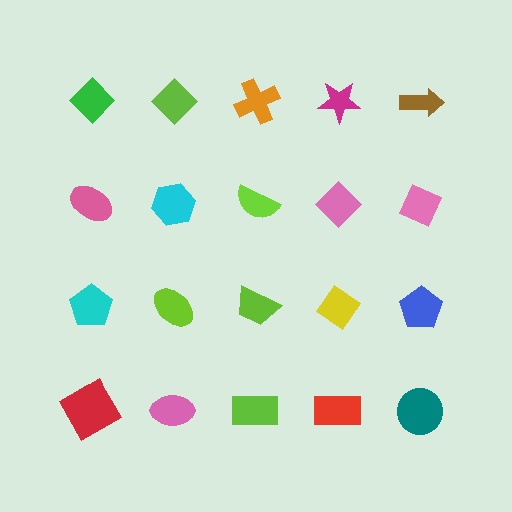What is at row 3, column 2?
A lime ellipse.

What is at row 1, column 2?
A lime diamond.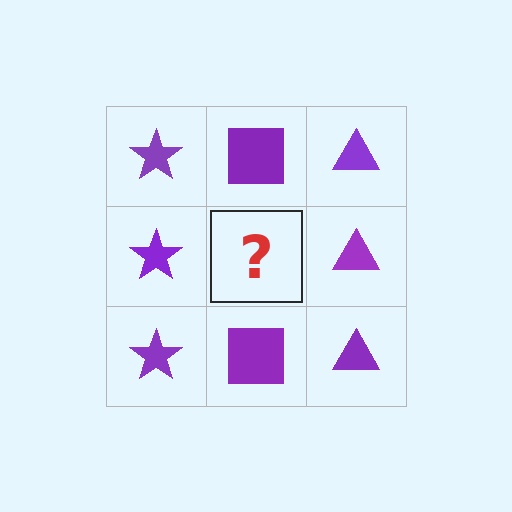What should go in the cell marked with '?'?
The missing cell should contain a purple square.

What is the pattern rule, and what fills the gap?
The rule is that each column has a consistent shape. The gap should be filled with a purple square.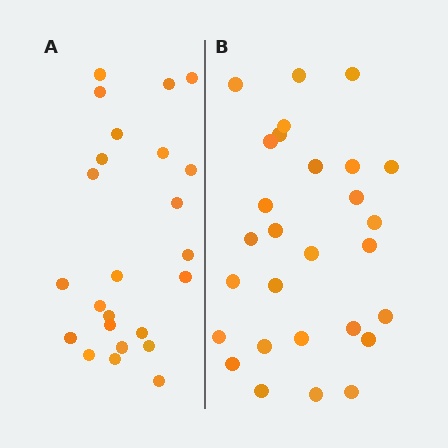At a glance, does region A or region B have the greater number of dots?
Region B (the right region) has more dots.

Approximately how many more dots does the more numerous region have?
Region B has about 4 more dots than region A.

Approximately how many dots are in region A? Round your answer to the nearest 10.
About 20 dots. (The exact count is 24, which rounds to 20.)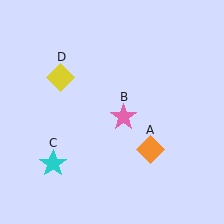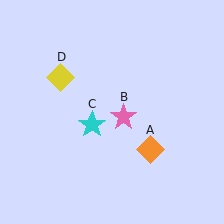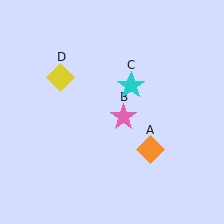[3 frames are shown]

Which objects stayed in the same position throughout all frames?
Orange diamond (object A) and pink star (object B) and yellow diamond (object D) remained stationary.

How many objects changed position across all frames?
1 object changed position: cyan star (object C).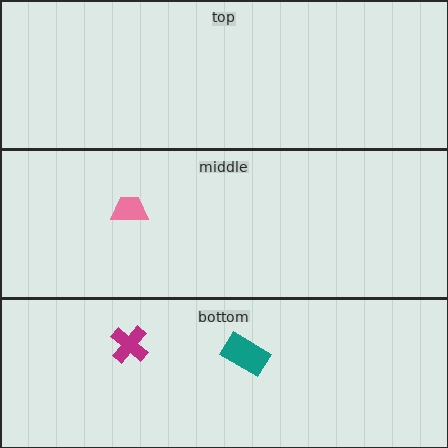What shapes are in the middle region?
The pink trapezoid.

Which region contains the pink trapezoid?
The middle region.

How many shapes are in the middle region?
1.